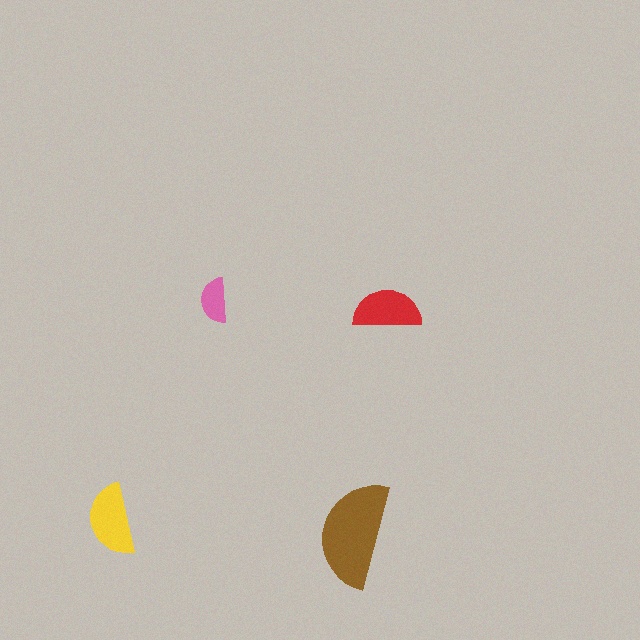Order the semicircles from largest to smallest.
the brown one, the yellow one, the red one, the pink one.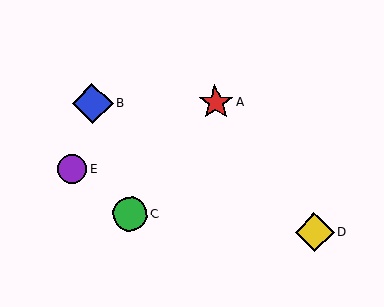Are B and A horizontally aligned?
Yes, both are at y≈103.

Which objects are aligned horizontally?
Objects A, B are aligned horizontally.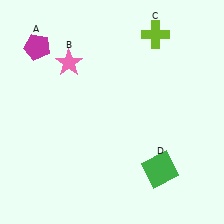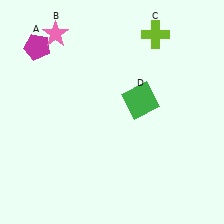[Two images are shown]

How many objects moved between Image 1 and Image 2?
2 objects moved between the two images.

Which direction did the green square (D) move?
The green square (D) moved up.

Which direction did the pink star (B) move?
The pink star (B) moved up.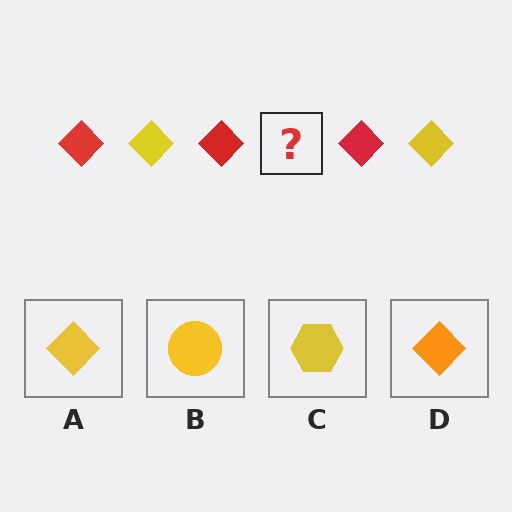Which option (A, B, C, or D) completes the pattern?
A.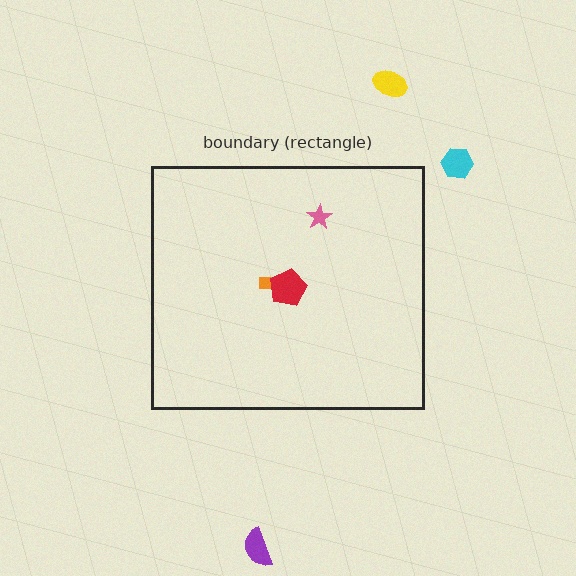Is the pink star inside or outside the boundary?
Inside.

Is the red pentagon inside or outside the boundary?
Inside.